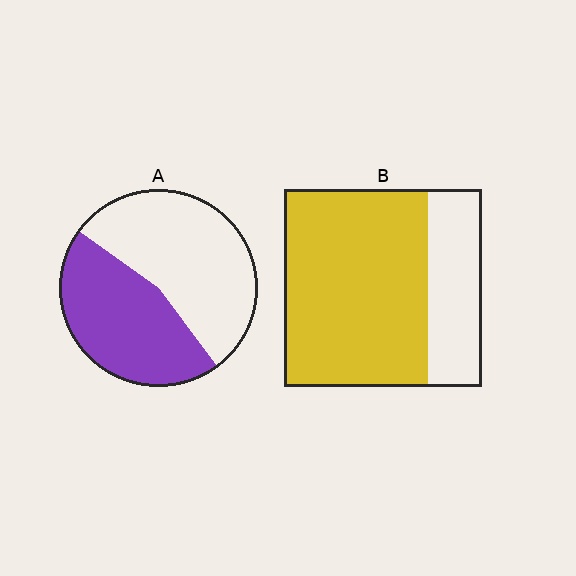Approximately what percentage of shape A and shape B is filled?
A is approximately 45% and B is approximately 75%.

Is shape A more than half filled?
No.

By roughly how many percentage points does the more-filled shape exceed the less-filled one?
By roughly 30 percentage points (B over A).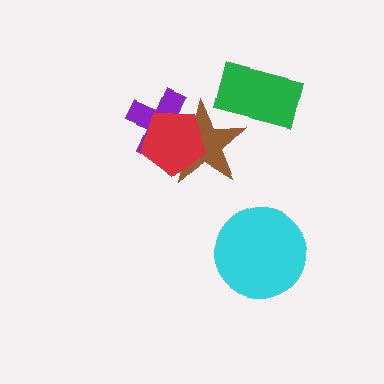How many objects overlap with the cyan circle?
0 objects overlap with the cyan circle.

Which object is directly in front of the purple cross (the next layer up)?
The brown star is directly in front of the purple cross.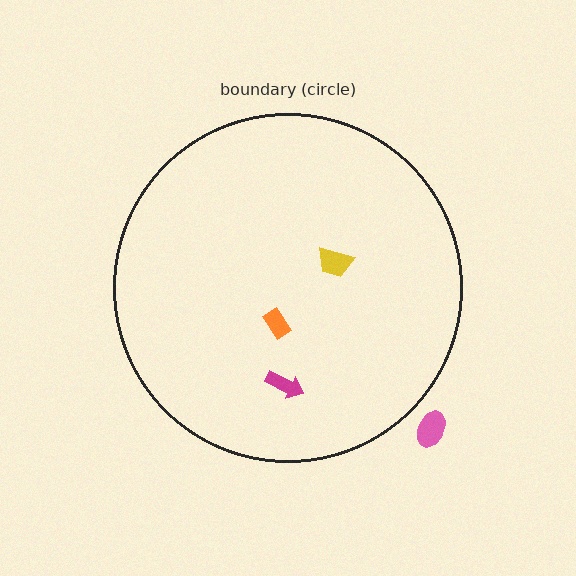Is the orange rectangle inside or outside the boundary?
Inside.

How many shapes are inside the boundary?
3 inside, 1 outside.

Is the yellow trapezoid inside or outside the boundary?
Inside.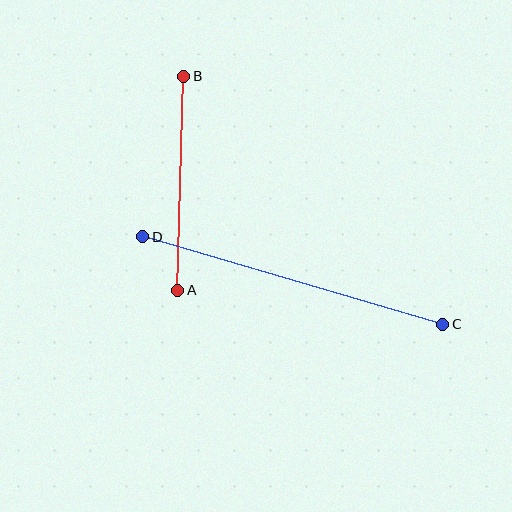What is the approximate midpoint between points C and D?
The midpoint is at approximately (293, 280) pixels.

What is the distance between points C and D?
The distance is approximately 312 pixels.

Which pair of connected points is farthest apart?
Points C and D are farthest apart.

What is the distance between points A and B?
The distance is approximately 214 pixels.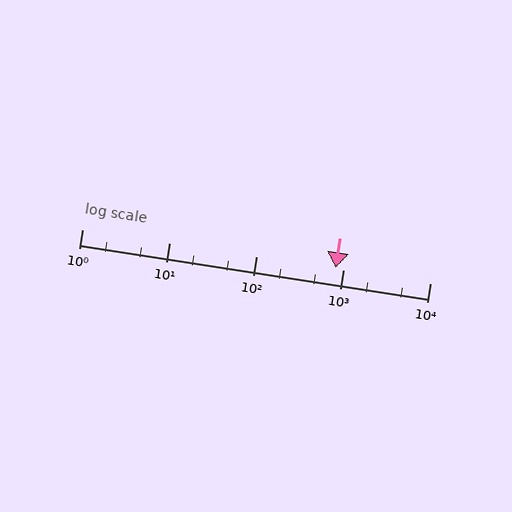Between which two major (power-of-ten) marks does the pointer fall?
The pointer is between 100 and 1000.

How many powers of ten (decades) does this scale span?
The scale spans 4 decades, from 1 to 10000.